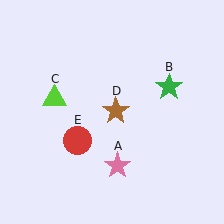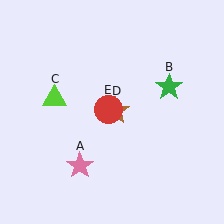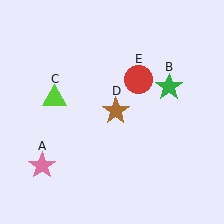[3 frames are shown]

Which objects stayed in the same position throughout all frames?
Green star (object B) and lime triangle (object C) and brown star (object D) remained stationary.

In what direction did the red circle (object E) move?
The red circle (object E) moved up and to the right.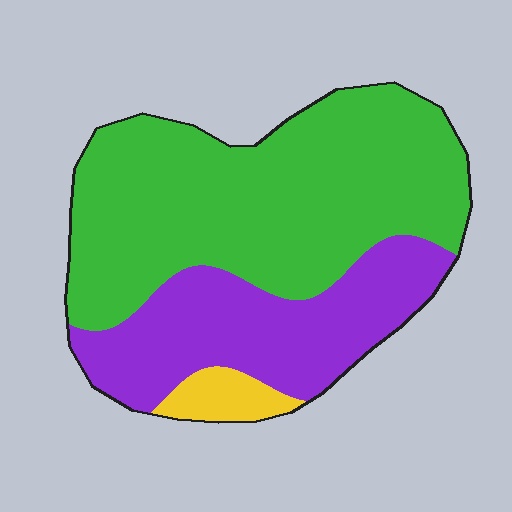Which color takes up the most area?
Green, at roughly 60%.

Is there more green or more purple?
Green.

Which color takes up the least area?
Yellow, at roughly 5%.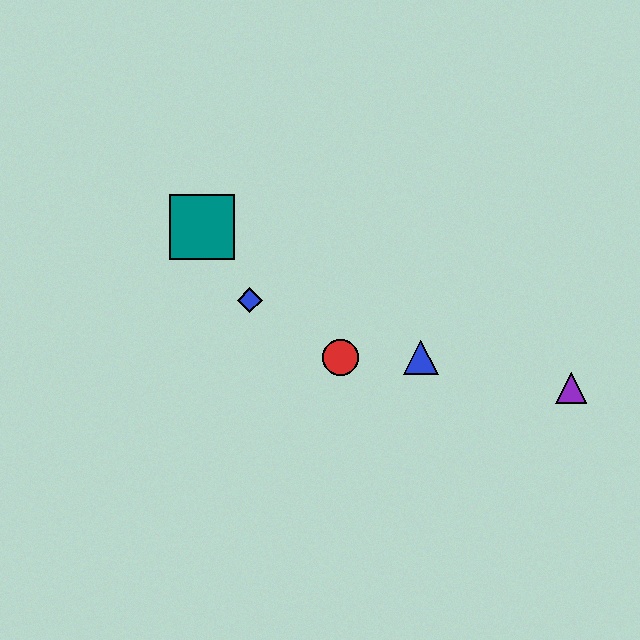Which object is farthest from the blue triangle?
The teal square is farthest from the blue triangle.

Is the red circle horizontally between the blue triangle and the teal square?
Yes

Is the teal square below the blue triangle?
No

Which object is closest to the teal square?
The blue diamond is closest to the teal square.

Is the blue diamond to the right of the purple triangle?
No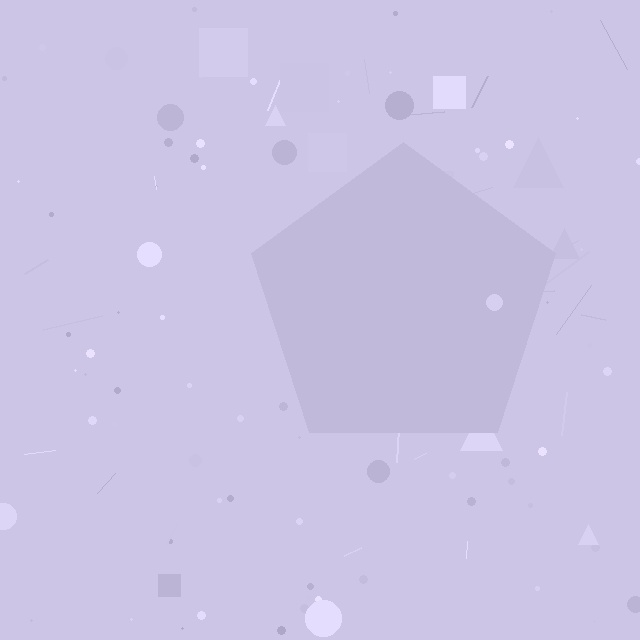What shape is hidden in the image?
A pentagon is hidden in the image.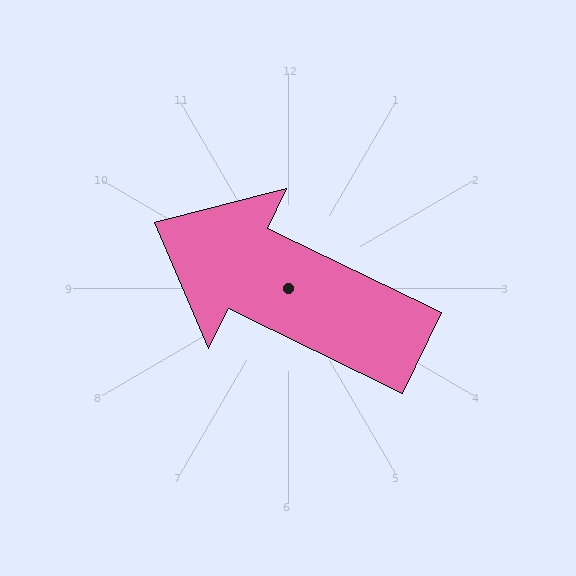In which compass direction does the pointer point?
Northwest.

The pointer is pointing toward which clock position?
Roughly 10 o'clock.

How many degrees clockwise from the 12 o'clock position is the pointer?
Approximately 296 degrees.